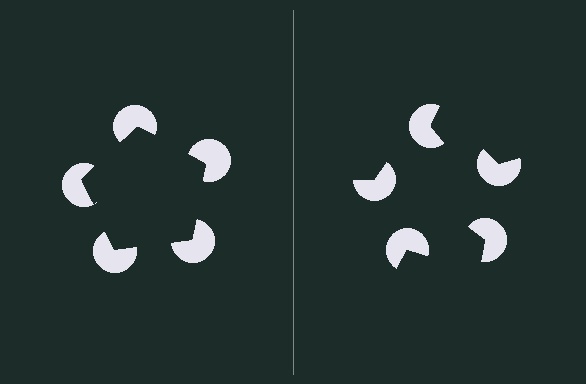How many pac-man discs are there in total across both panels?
10 — 5 on each side.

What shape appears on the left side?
An illusory pentagon.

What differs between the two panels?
The pac-man discs are positioned identically on both sides; only the wedge orientations differ. On the left they align to a pentagon; on the right they are misaligned.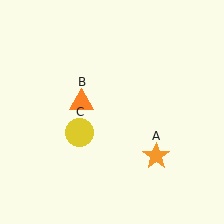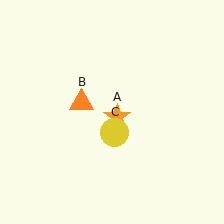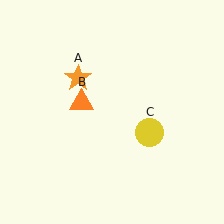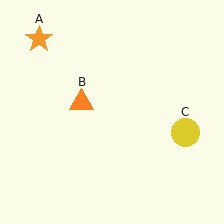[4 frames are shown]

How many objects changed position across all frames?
2 objects changed position: orange star (object A), yellow circle (object C).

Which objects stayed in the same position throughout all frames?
Orange triangle (object B) remained stationary.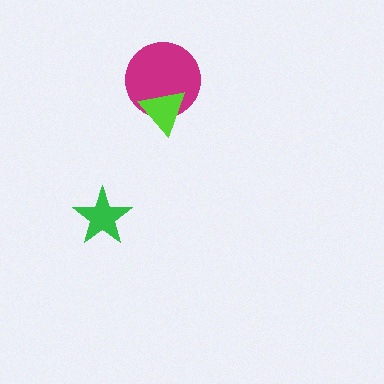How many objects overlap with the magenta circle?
1 object overlaps with the magenta circle.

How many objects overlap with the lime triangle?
1 object overlaps with the lime triangle.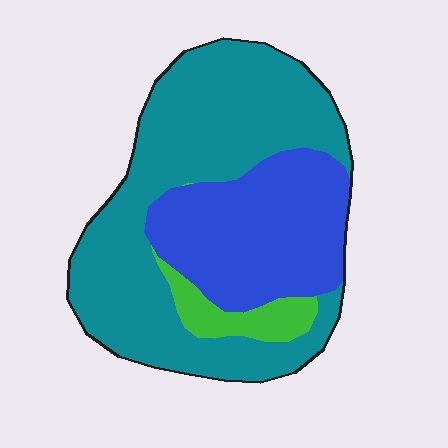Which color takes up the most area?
Teal, at roughly 60%.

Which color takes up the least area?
Green, at roughly 10%.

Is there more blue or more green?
Blue.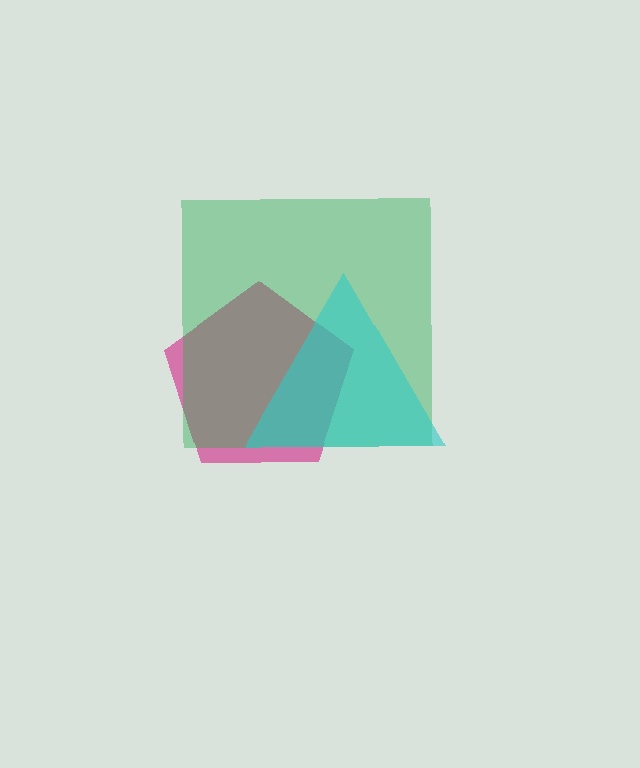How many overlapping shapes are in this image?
There are 3 overlapping shapes in the image.